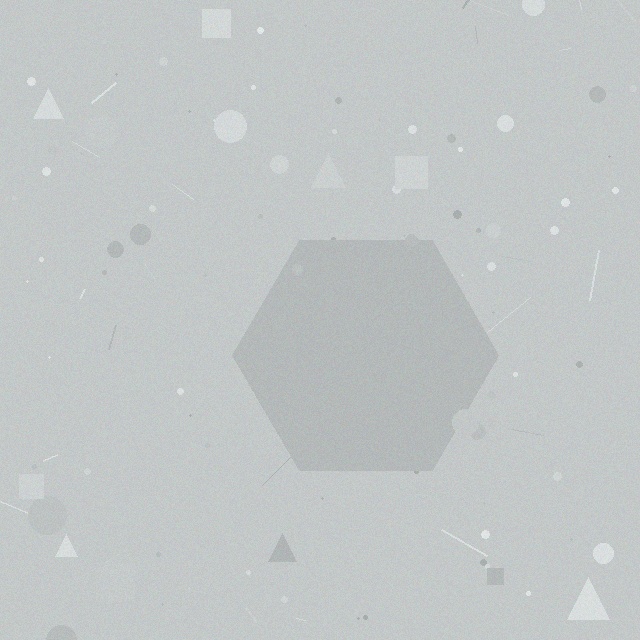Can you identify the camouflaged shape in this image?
The camouflaged shape is a hexagon.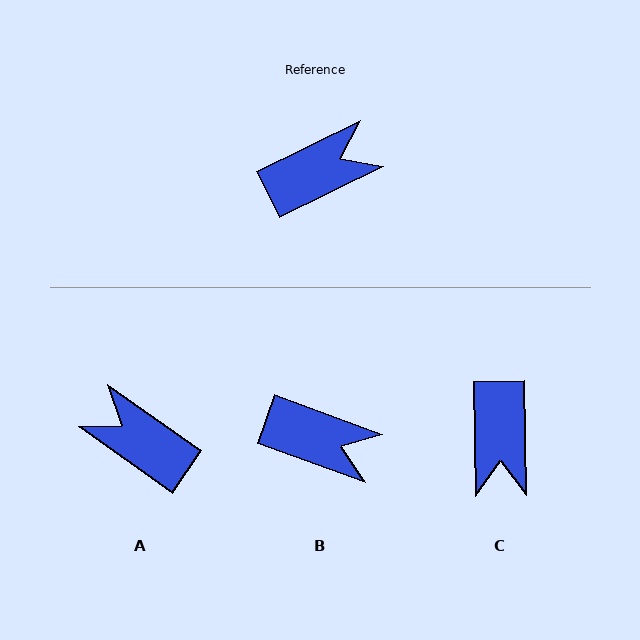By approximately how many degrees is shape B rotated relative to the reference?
Approximately 46 degrees clockwise.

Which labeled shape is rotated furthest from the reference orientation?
A, about 118 degrees away.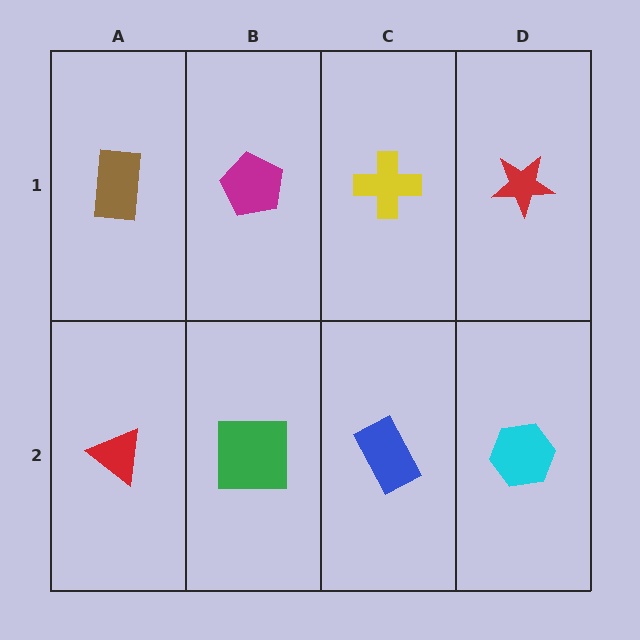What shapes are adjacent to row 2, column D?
A red star (row 1, column D), a blue rectangle (row 2, column C).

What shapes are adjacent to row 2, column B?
A magenta pentagon (row 1, column B), a red triangle (row 2, column A), a blue rectangle (row 2, column C).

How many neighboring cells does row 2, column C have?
3.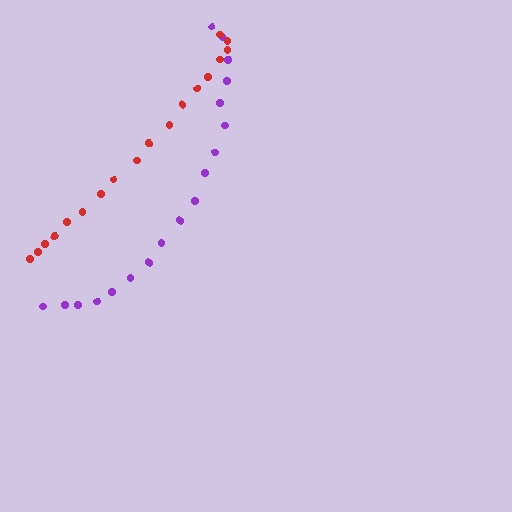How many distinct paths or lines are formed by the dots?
There are 2 distinct paths.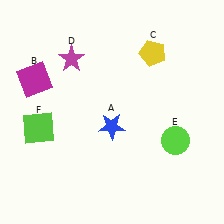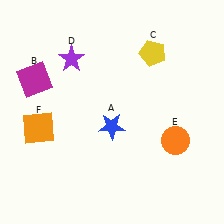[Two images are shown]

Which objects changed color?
D changed from magenta to purple. E changed from lime to orange. F changed from lime to orange.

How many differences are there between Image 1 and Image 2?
There are 3 differences between the two images.